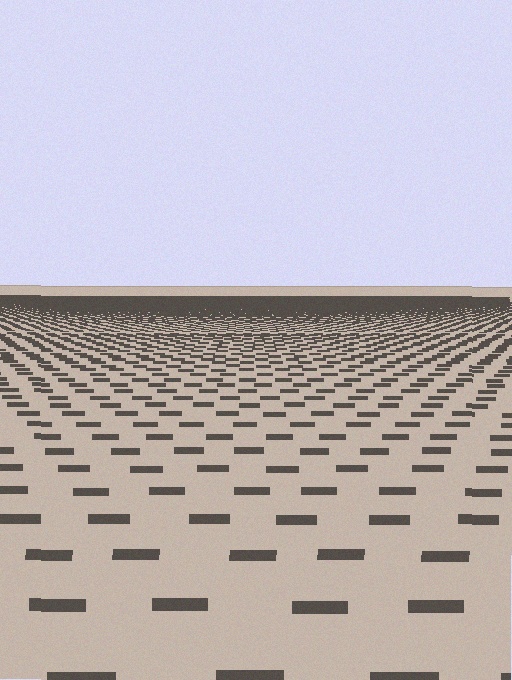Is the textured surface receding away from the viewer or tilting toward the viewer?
The surface is receding away from the viewer. Texture elements get smaller and denser toward the top.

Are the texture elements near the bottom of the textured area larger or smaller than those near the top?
Larger. Near the bottom, elements are closer to the viewer and appear at a bigger on-screen size.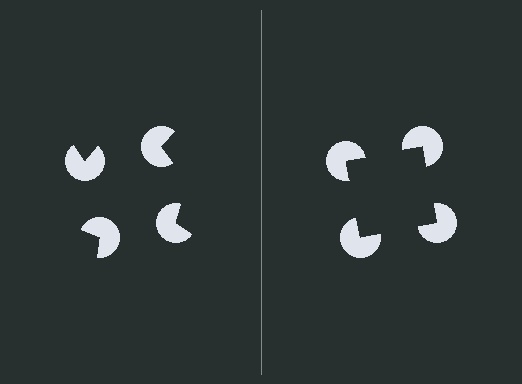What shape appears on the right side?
An illusory square.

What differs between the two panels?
The pac-man discs are positioned identically on both sides; only the wedge orientations differ. On the right they align to a square; on the left they are misaligned.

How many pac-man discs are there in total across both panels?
8 — 4 on each side.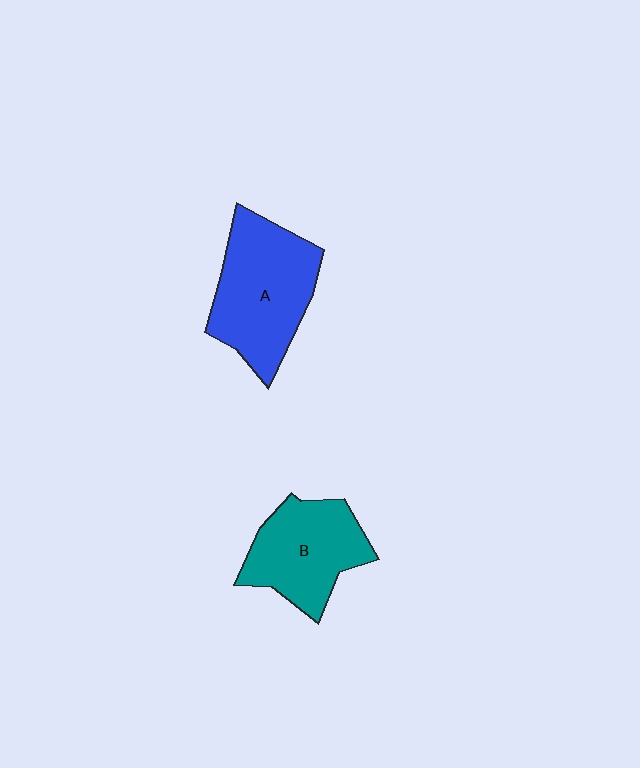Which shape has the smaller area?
Shape B (teal).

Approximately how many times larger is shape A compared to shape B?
Approximately 1.2 times.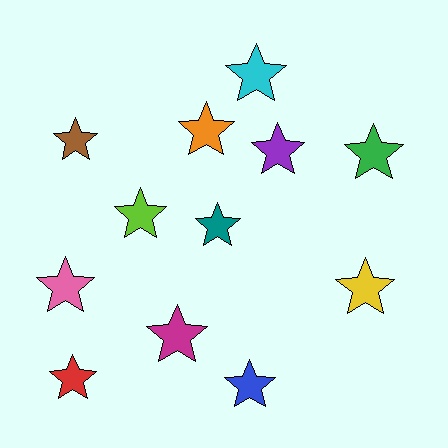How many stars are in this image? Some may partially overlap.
There are 12 stars.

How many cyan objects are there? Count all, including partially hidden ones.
There is 1 cyan object.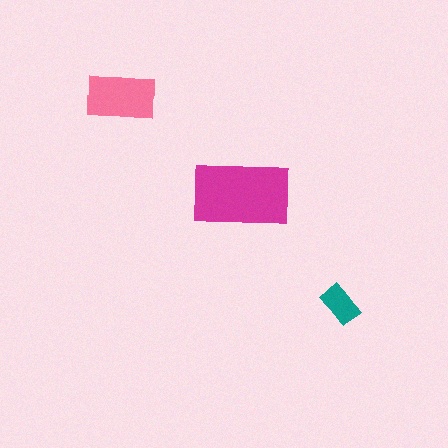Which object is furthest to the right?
The teal rectangle is rightmost.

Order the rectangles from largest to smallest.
the magenta one, the pink one, the teal one.